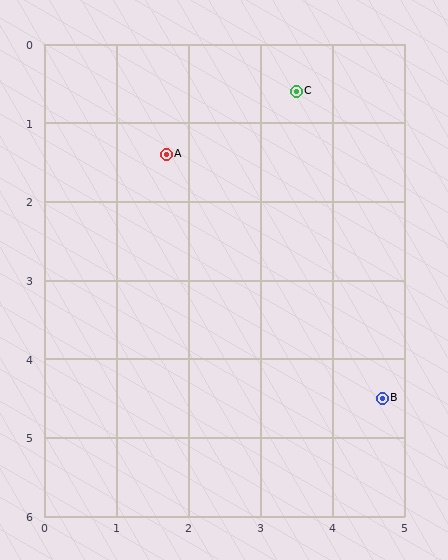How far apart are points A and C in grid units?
Points A and C are about 2.0 grid units apart.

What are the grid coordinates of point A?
Point A is at approximately (1.7, 1.4).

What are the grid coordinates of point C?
Point C is at approximately (3.5, 0.6).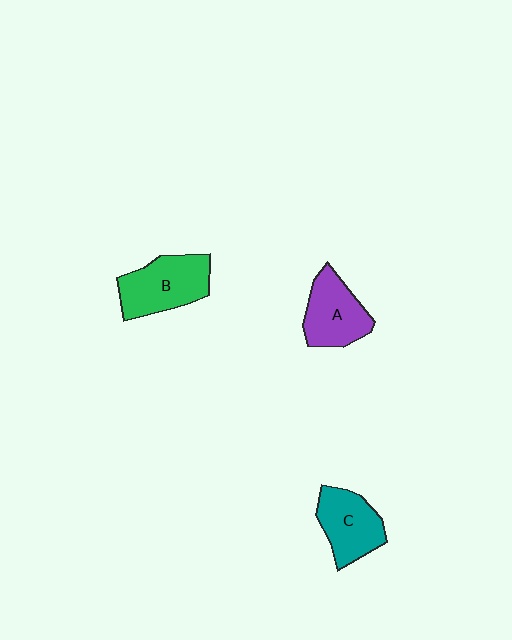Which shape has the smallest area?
Shape C (teal).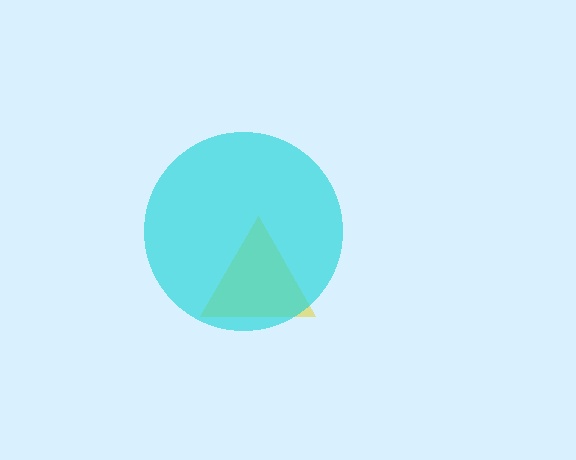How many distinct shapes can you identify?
There are 2 distinct shapes: a yellow triangle, a cyan circle.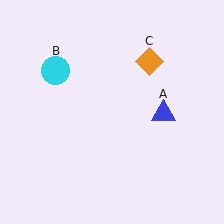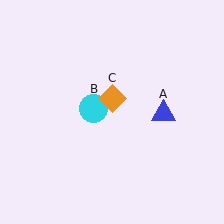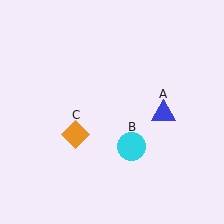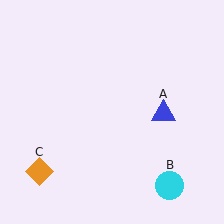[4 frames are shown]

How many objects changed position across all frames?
2 objects changed position: cyan circle (object B), orange diamond (object C).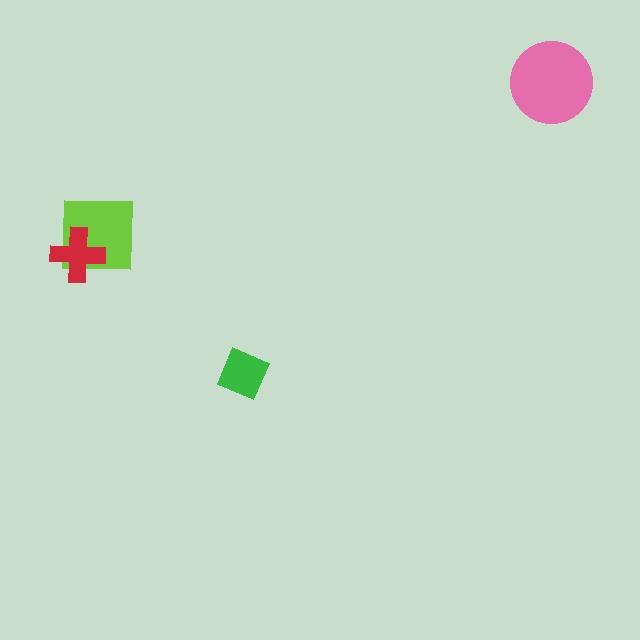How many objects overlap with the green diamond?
0 objects overlap with the green diamond.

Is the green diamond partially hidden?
No, no other shape covers it.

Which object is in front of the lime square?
The red cross is in front of the lime square.